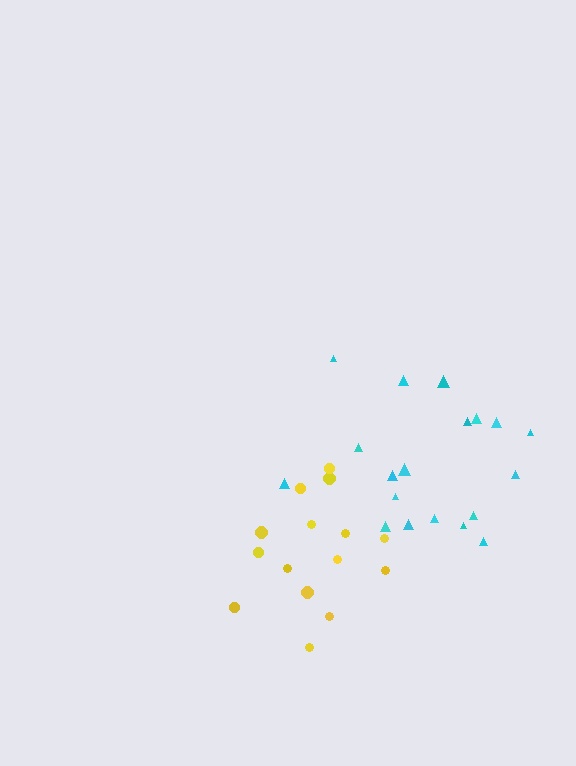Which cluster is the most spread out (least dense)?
Yellow.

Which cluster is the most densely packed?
Cyan.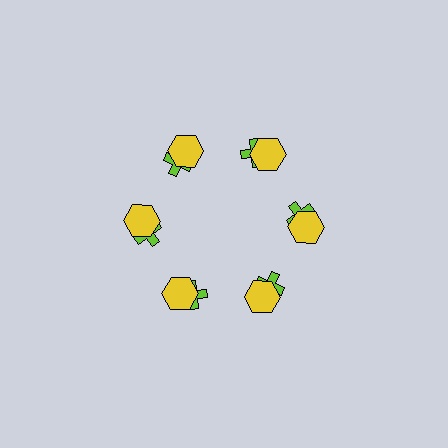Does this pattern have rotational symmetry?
Yes, this pattern has 6-fold rotational symmetry. It looks the same after rotating 60 degrees around the center.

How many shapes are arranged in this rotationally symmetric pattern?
There are 12 shapes, arranged in 6 groups of 2.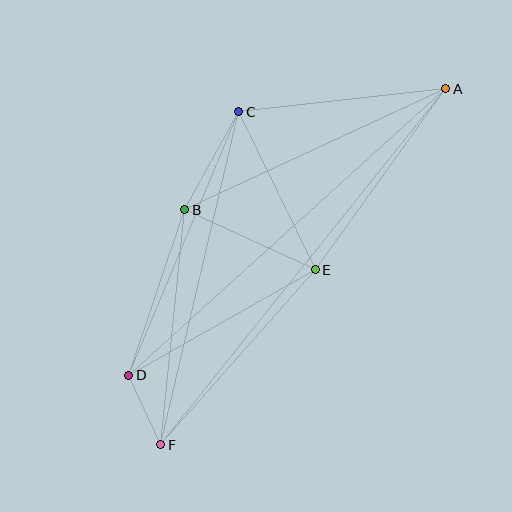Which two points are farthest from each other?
Points A and F are farthest from each other.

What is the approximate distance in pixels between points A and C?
The distance between A and C is approximately 208 pixels.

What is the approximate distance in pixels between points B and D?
The distance between B and D is approximately 175 pixels.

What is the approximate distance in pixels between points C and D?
The distance between C and D is approximately 285 pixels.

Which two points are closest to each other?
Points D and F are closest to each other.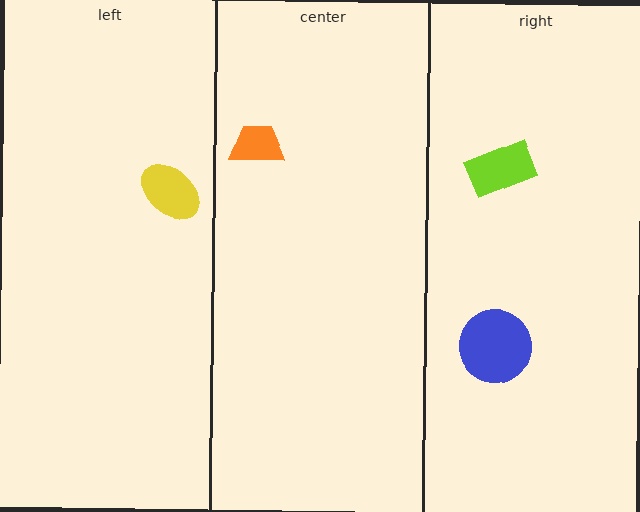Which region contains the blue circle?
The right region.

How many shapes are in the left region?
1.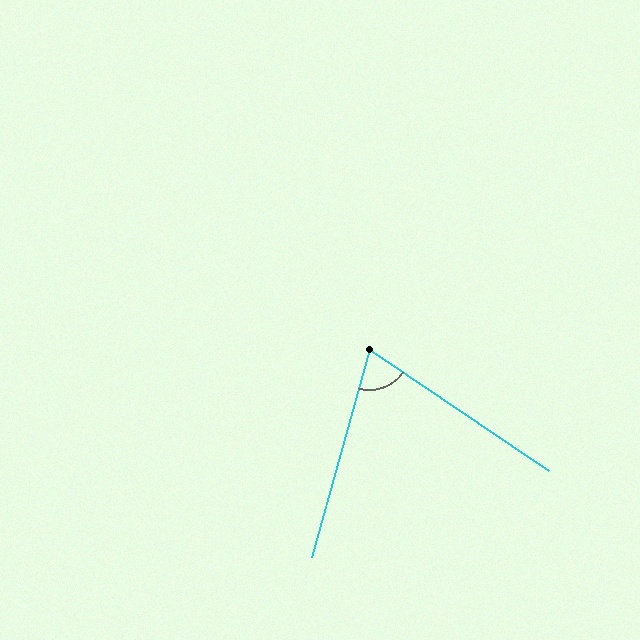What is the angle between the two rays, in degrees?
Approximately 72 degrees.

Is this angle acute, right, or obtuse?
It is acute.